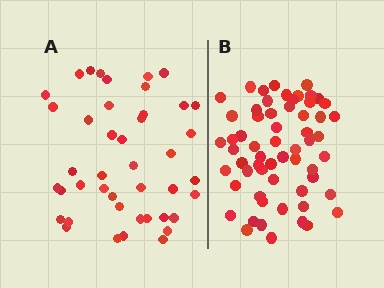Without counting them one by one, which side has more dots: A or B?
Region B (the right region) has more dots.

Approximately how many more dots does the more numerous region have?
Region B has approximately 15 more dots than region A.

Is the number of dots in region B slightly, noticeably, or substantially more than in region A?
Region B has noticeably more, but not dramatically so. The ratio is roughly 1.4 to 1.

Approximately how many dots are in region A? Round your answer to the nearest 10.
About 40 dots. (The exact count is 43, which rounds to 40.)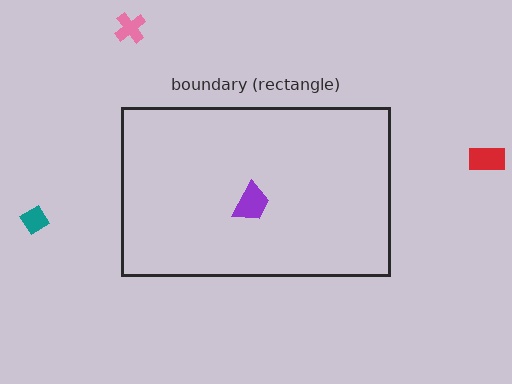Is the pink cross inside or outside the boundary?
Outside.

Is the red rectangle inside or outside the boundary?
Outside.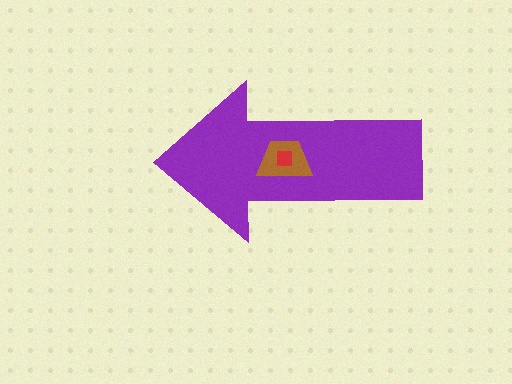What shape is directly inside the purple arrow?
The brown trapezoid.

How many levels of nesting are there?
3.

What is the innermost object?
The red square.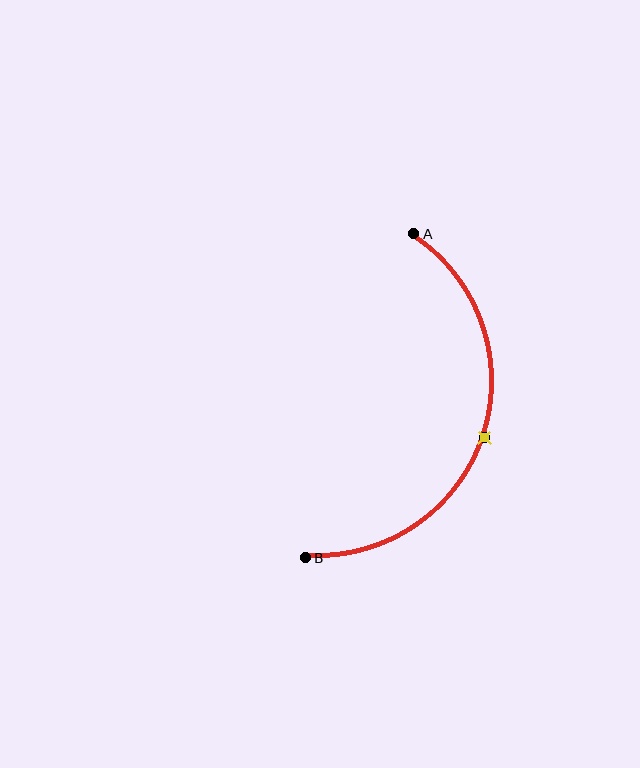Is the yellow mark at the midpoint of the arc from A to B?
Yes. The yellow mark lies on the arc at equal arc-length from both A and B — it is the arc midpoint.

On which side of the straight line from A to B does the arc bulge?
The arc bulges to the right of the straight line connecting A and B.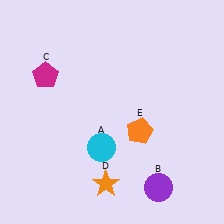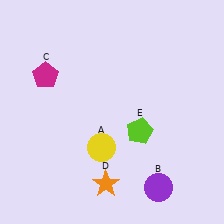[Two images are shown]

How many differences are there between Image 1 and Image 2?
There are 2 differences between the two images.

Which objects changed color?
A changed from cyan to yellow. E changed from orange to lime.